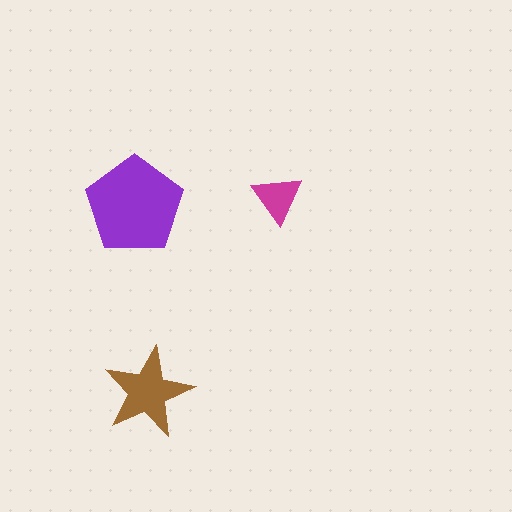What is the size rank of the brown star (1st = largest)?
2nd.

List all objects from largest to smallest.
The purple pentagon, the brown star, the magenta triangle.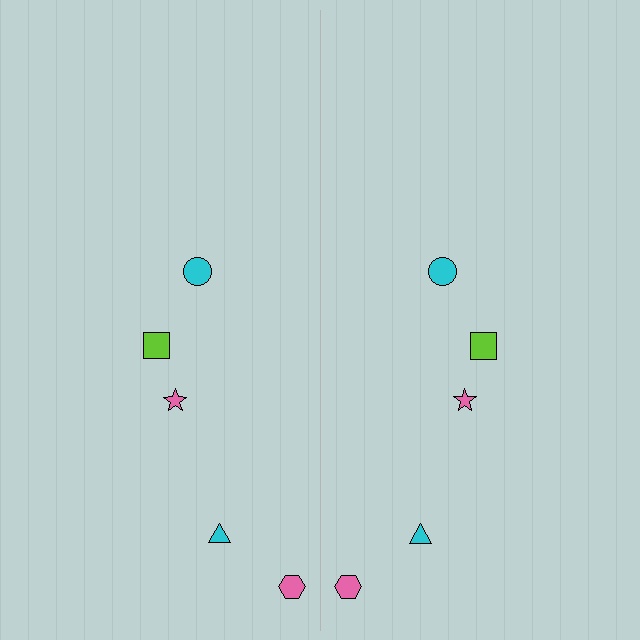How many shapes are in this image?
There are 10 shapes in this image.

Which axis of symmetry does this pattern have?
The pattern has a vertical axis of symmetry running through the center of the image.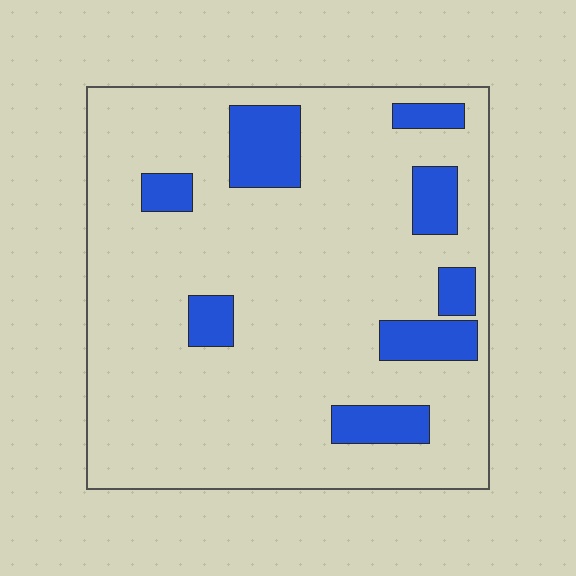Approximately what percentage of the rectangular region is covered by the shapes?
Approximately 15%.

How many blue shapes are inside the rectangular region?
8.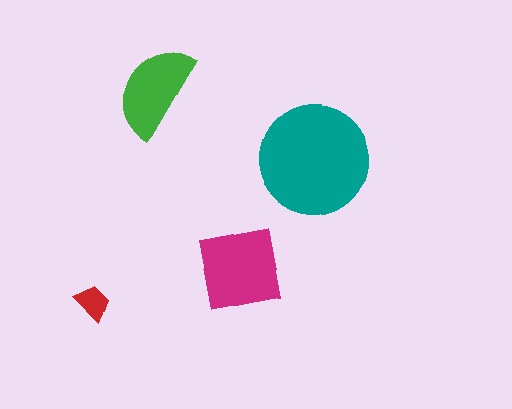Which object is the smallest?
The red trapezoid.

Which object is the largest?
The teal circle.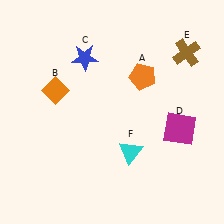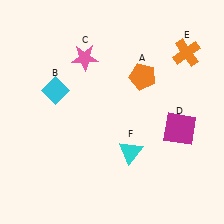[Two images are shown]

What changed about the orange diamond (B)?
In Image 1, B is orange. In Image 2, it changed to cyan.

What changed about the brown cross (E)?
In Image 1, E is brown. In Image 2, it changed to orange.